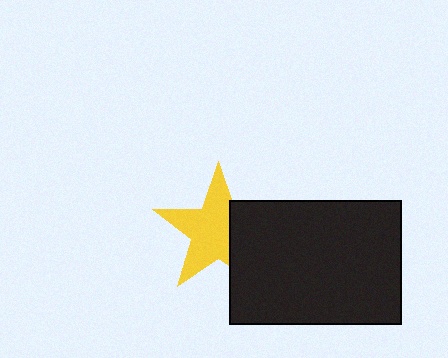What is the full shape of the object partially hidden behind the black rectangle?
The partially hidden object is a yellow star.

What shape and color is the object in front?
The object in front is a black rectangle.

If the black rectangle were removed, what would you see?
You would see the complete yellow star.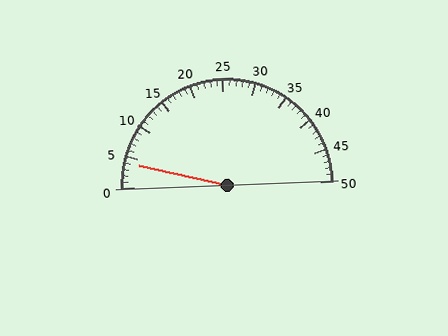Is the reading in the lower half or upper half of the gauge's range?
The reading is in the lower half of the range (0 to 50).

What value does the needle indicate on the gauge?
The needle indicates approximately 4.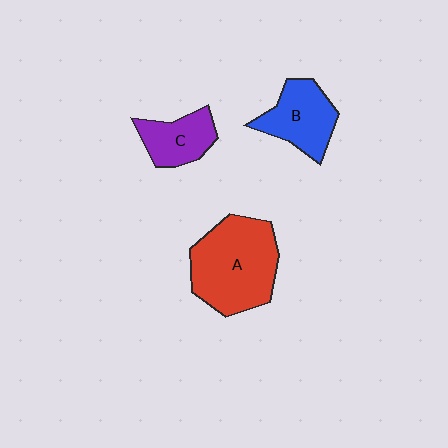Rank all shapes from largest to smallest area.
From largest to smallest: A (red), B (blue), C (purple).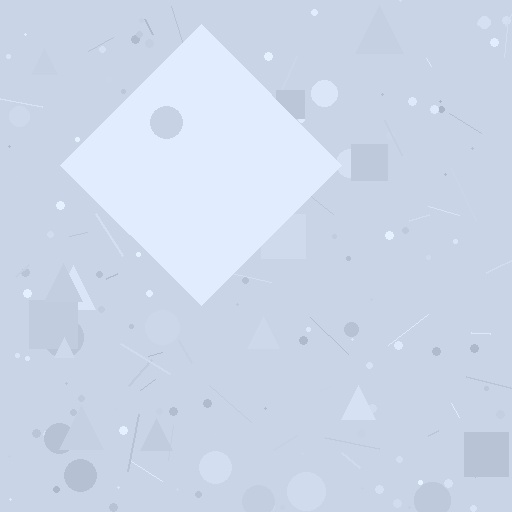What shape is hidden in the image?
A diamond is hidden in the image.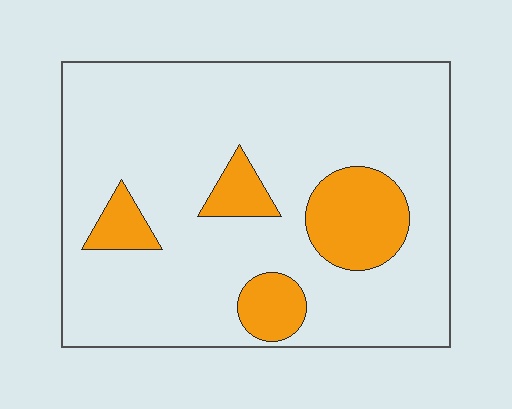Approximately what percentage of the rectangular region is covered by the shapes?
Approximately 15%.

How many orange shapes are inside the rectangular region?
4.